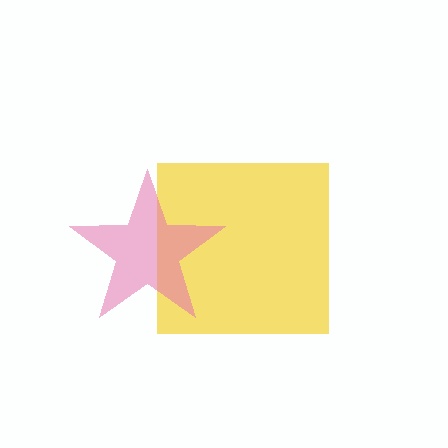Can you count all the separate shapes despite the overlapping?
Yes, there are 2 separate shapes.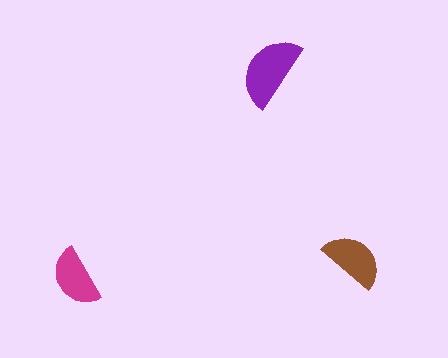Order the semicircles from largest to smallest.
the purple one, the brown one, the magenta one.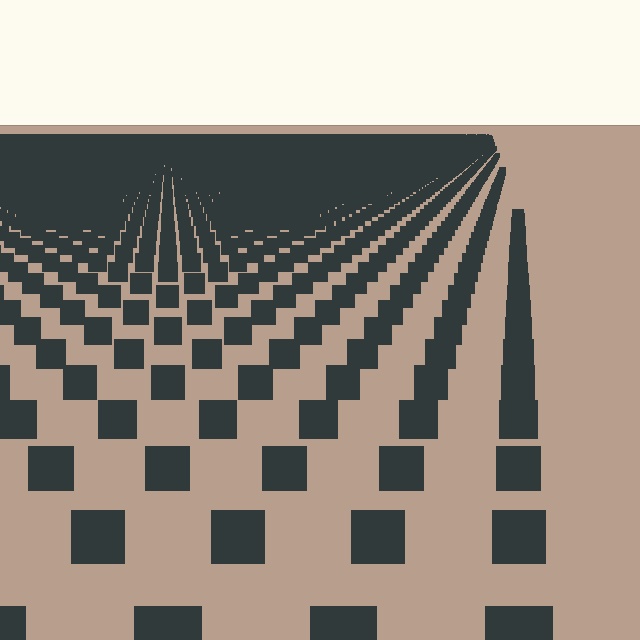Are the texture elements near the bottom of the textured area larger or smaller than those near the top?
Larger. Near the bottom, elements are closer to the viewer and appear at a bigger on-screen size.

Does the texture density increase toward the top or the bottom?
Density increases toward the top.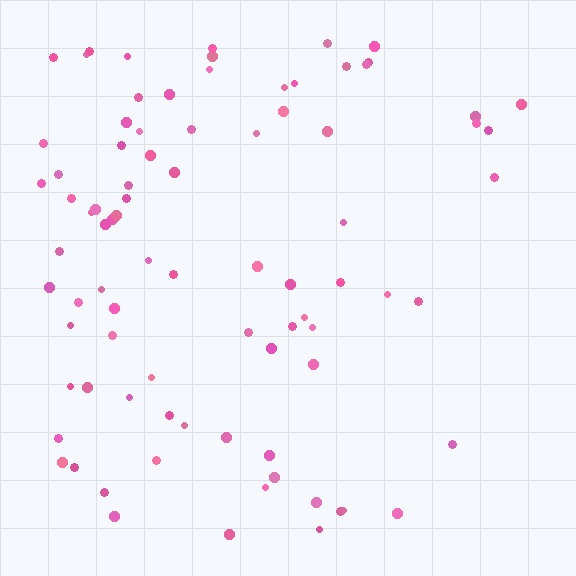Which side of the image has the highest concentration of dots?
The left.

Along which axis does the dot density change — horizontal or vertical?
Horizontal.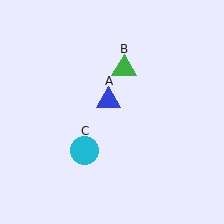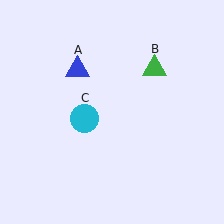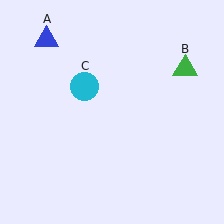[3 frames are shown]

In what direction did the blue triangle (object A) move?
The blue triangle (object A) moved up and to the left.